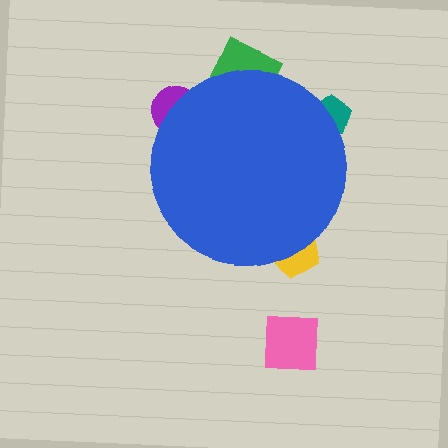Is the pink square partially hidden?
No, the pink square is fully visible.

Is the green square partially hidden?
Yes, the green square is partially hidden behind the blue circle.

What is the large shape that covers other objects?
A blue circle.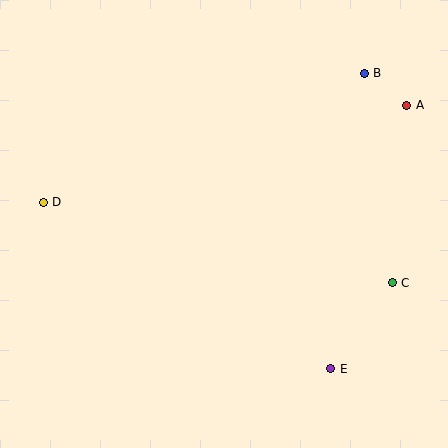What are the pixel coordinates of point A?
Point A is at (407, 105).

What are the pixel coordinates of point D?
Point D is at (43, 202).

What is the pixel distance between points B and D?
The distance between B and D is 346 pixels.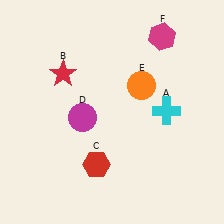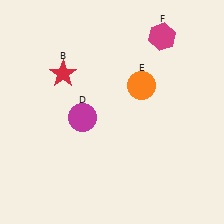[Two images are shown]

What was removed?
The cyan cross (A), the red hexagon (C) were removed in Image 2.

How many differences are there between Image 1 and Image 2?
There are 2 differences between the two images.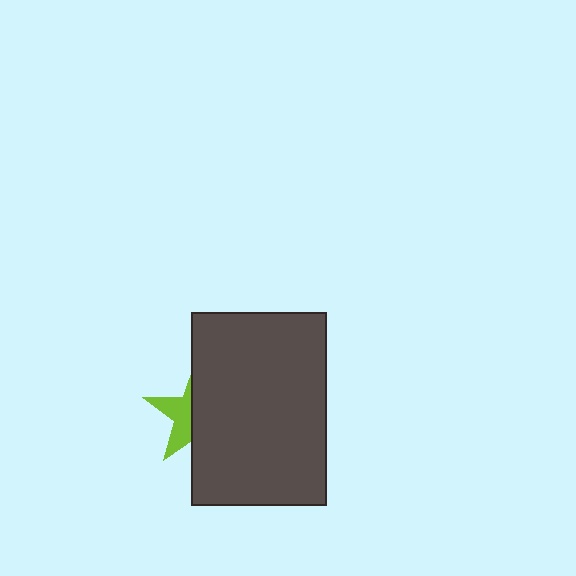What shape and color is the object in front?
The object in front is a dark gray rectangle.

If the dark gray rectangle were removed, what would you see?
You would see the complete lime star.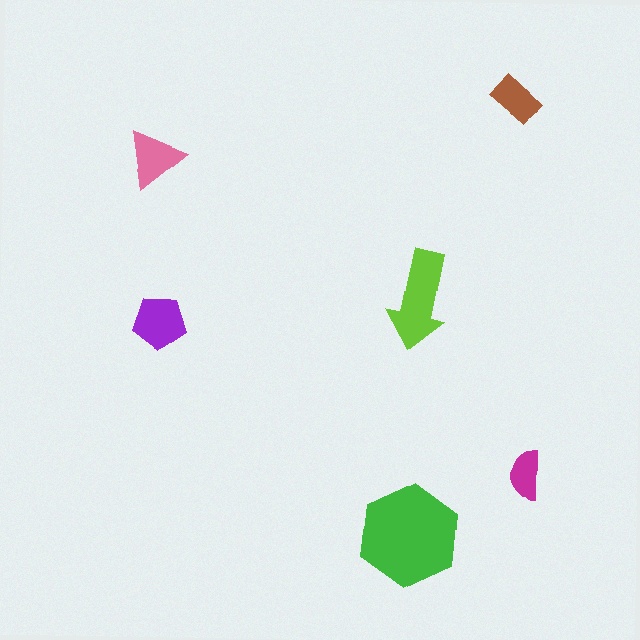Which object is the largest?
The green hexagon.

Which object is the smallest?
The magenta semicircle.